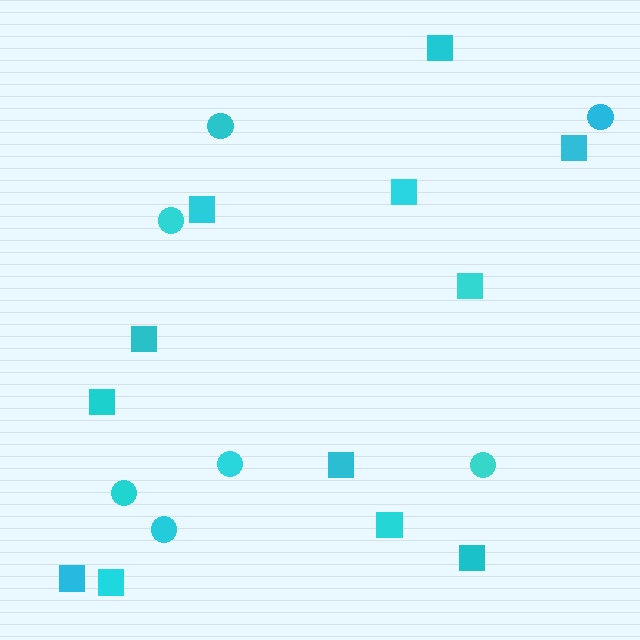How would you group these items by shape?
There are 2 groups: one group of squares (12) and one group of circles (7).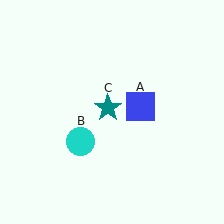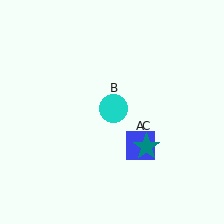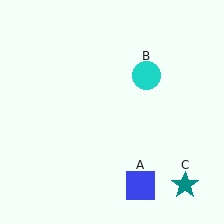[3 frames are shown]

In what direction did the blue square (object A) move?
The blue square (object A) moved down.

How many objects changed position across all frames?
3 objects changed position: blue square (object A), cyan circle (object B), teal star (object C).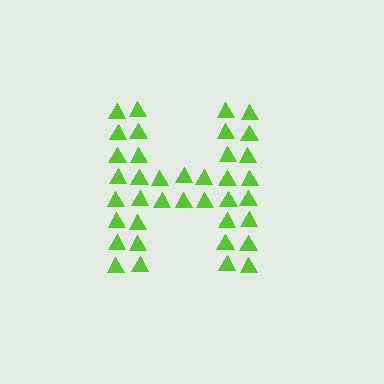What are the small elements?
The small elements are triangles.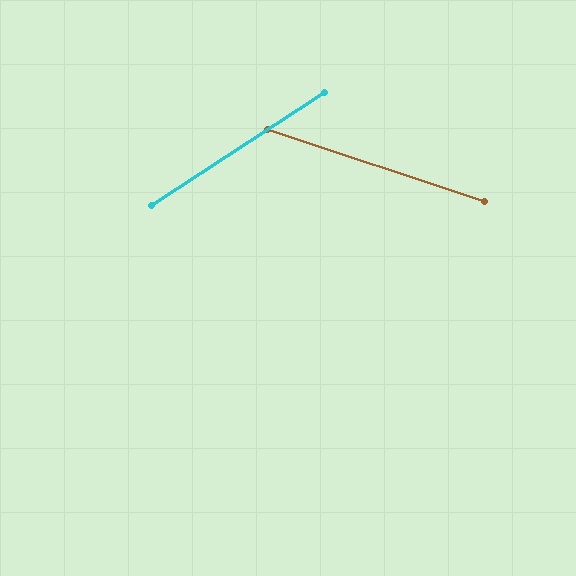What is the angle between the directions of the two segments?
Approximately 51 degrees.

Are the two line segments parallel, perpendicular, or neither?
Neither parallel nor perpendicular — they differ by about 51°.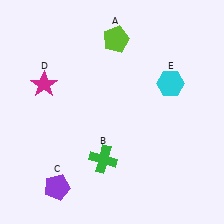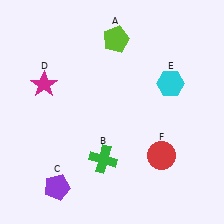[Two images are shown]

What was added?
A red circle (F) was added in Image 2.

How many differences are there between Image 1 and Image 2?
There is 1 difference between the two images.